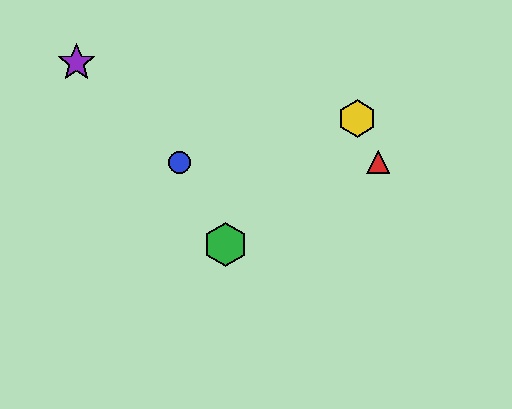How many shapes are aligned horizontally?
2 shapes (the red triangle, the blue circle) are aligned horizontally.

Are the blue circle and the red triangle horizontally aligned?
Yes, both are at y≈162.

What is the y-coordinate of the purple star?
The purple star is at y≈63.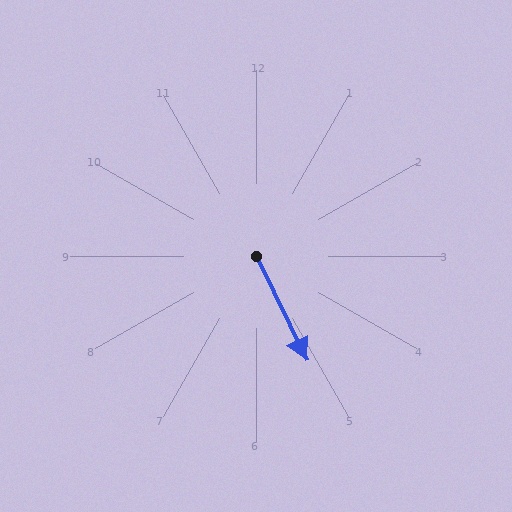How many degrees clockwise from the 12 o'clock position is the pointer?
Approximately 154 degrees.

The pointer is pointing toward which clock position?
Roughly 5 o'clock.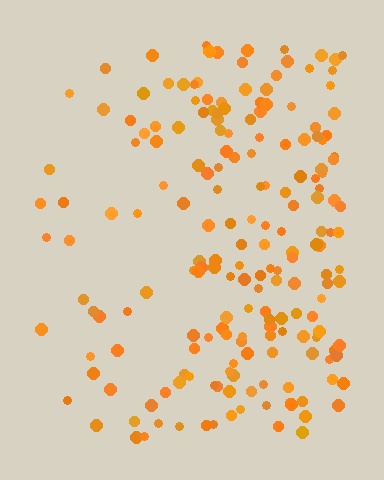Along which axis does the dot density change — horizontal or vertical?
Horizontal.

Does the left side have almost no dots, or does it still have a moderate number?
Still a moderate number, just noticeably fewer than the right.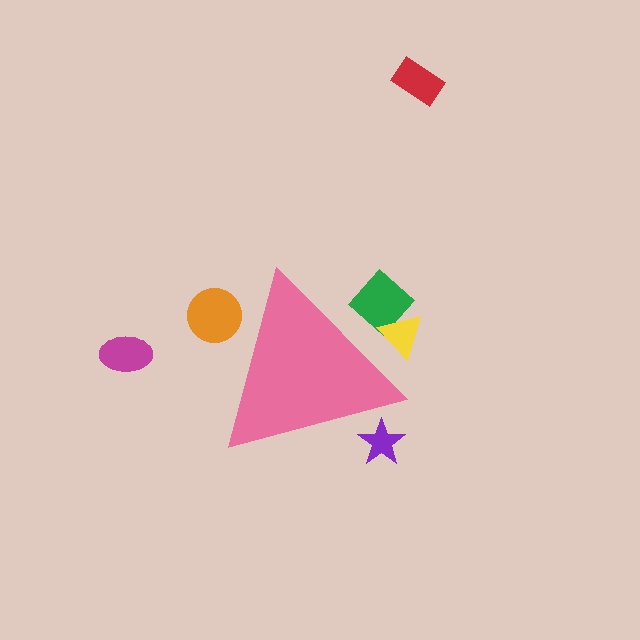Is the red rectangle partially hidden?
No, the red rectangle is fully visible.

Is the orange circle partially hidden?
Yes, the orange circle is partially hidden behind the pink triangle.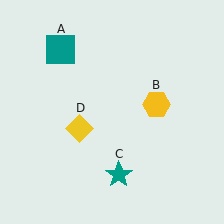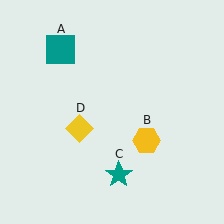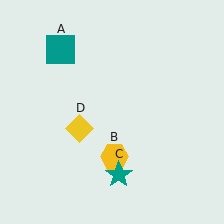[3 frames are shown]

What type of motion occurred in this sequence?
The yellow hexagon (object B) rotated clockwise around the center of the scene.